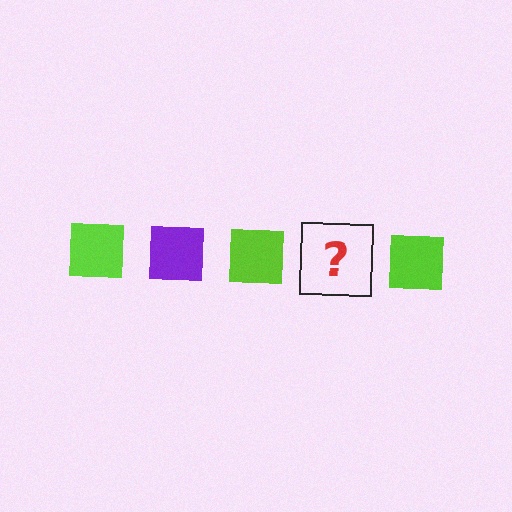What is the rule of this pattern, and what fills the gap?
The rule is that the pattern cycles through lime, purple squares. The gap should be filled with a purple square.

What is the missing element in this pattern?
The missing element is a purple square.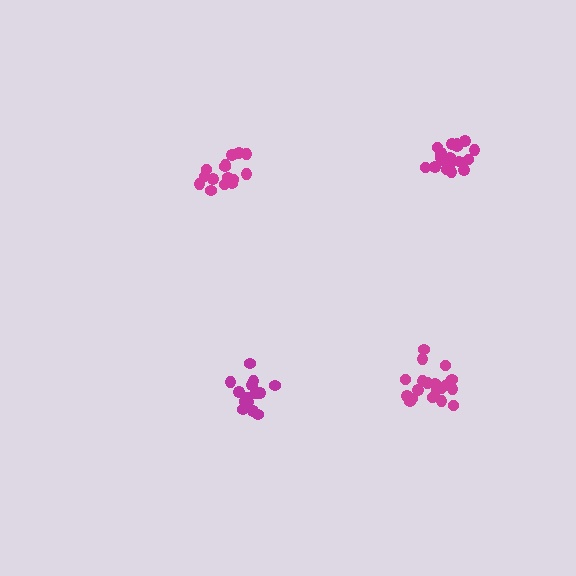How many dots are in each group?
Group 1: 21 dots, Group 2: 15 dots, Group 3: 15 dots, Group 4: 19 dots (70 total).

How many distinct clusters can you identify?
There are 4 distinct clusters.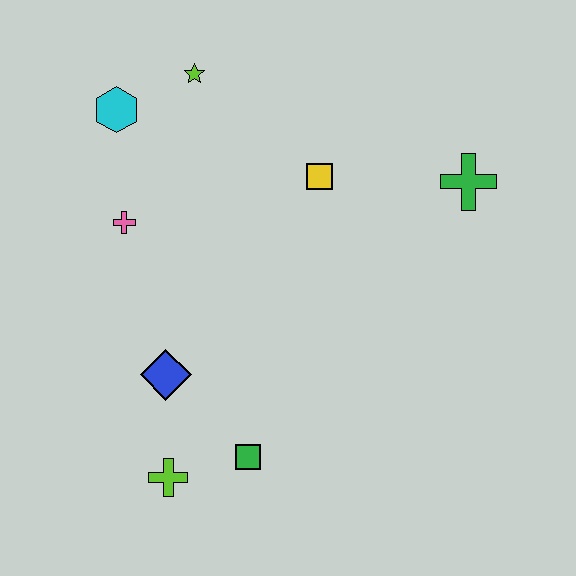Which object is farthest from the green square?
The lime star is farthest from the green square.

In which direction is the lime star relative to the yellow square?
The lime star is to the left of the yellow square.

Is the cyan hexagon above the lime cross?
Yes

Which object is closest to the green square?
The lime cross is closest to the green square.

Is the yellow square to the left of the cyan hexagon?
No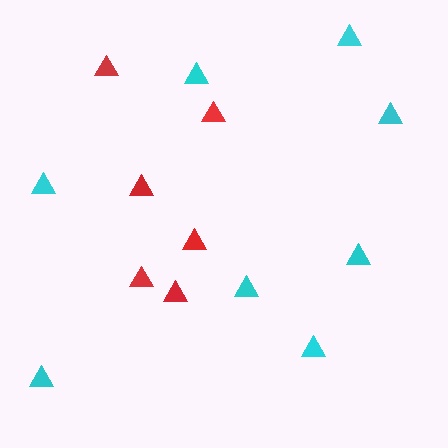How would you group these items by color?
There are 2 groups: one group of red triangles (6) and one group of cyan triangles (8).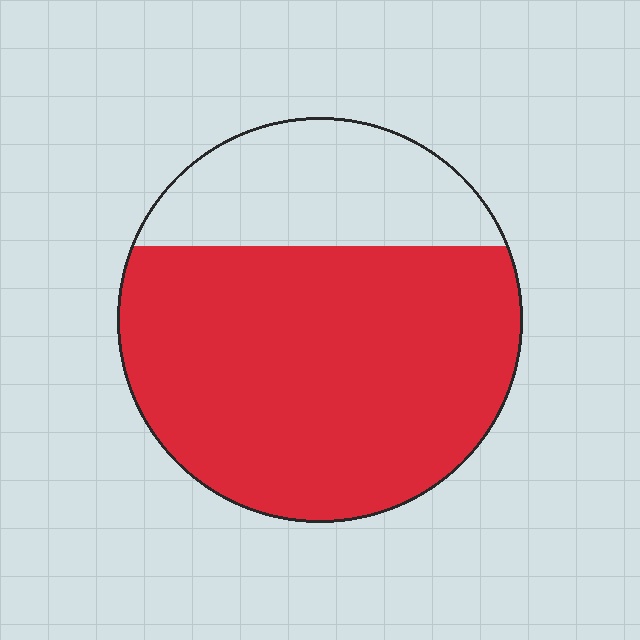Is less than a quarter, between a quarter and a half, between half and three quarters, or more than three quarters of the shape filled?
Between half and three quarters.